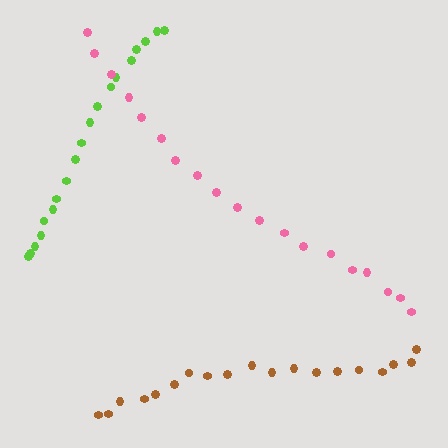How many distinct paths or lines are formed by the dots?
There are 3 distinct paths.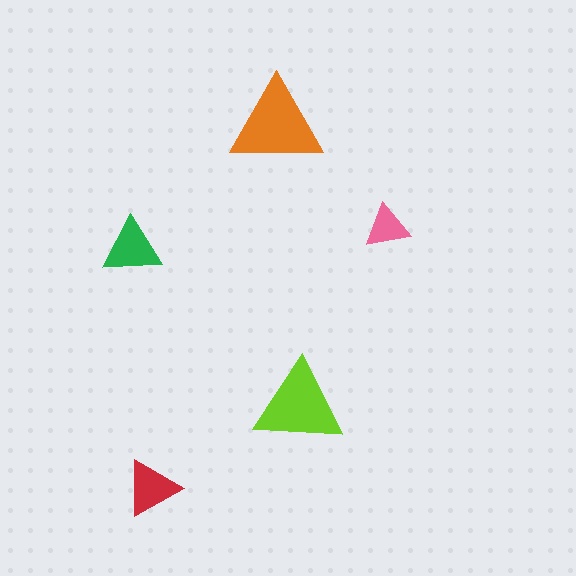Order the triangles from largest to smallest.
the orange one, the lime one, the green one, the red one, the pink one.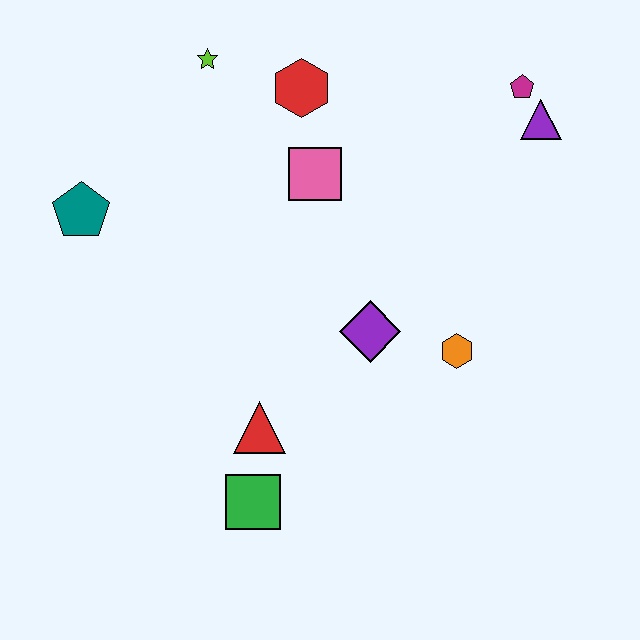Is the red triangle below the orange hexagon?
Yes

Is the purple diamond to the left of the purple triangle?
Yes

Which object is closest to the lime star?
The red hexagon is closest to the lime star.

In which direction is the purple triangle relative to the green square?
The purple triangle is above the green square.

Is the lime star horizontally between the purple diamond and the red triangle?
No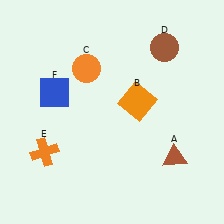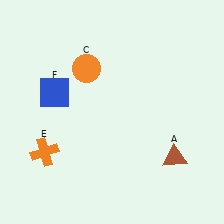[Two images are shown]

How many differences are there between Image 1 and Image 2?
There are 2 differences between the two images.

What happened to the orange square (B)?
The orange square (B) was removed in Image 2. It was in the top-right area of Image 1.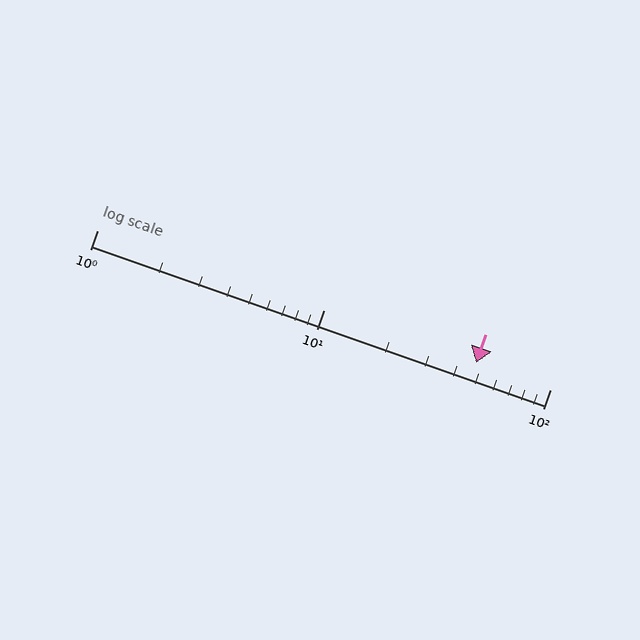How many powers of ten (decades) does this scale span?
The scale spans 2 decades, from 1 to 100.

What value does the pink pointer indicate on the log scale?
The pointer indicates approximately 47.